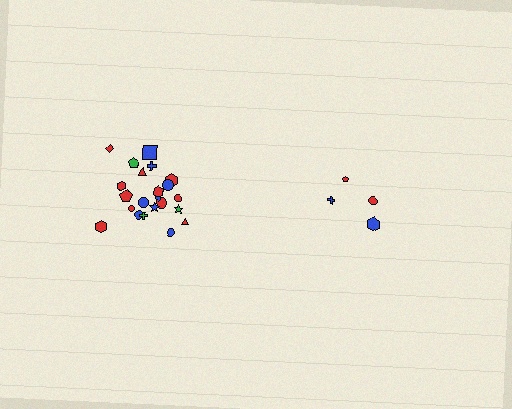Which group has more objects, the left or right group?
The left group.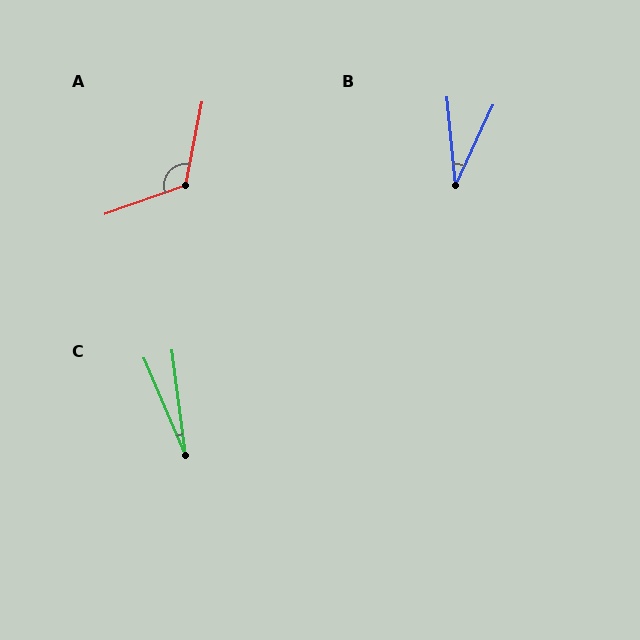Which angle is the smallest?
C, at approximately 16 degrees.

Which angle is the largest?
A, at approximately 121 degrees.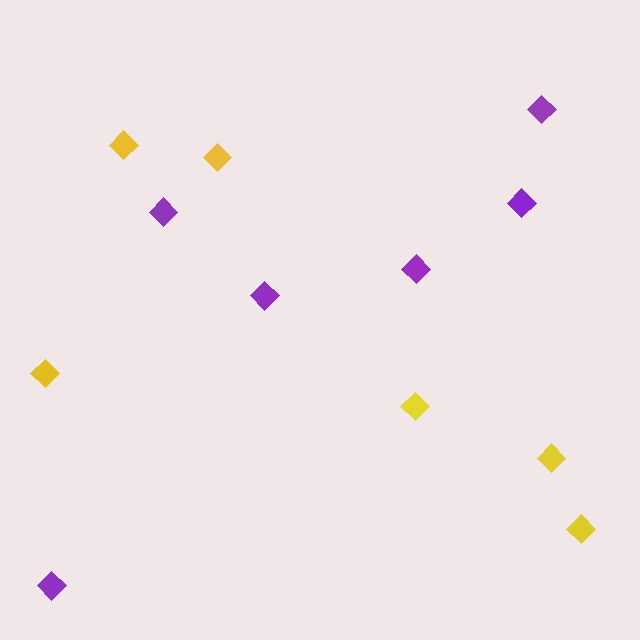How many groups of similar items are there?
There are 2 groups: one group of yellow diamonds (6) and one group of purple diamonds (6).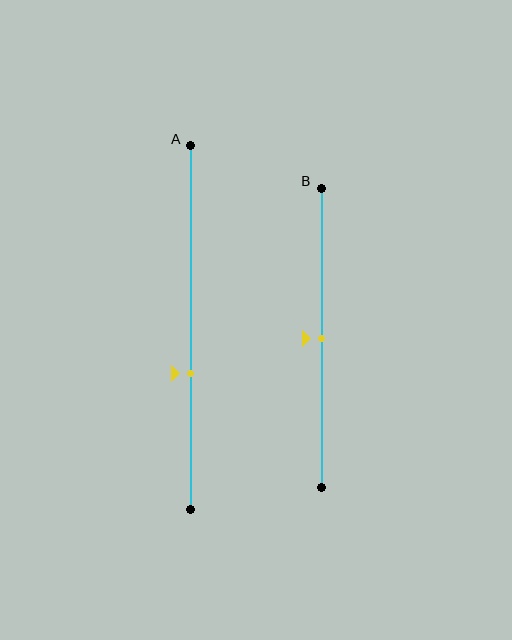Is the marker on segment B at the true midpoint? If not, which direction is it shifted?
Yes, the marker on segment B is at the true midpoint.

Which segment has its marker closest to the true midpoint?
Segment B has its marker closest to the true midpoint.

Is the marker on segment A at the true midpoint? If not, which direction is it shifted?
No, the marker on segment A is shifted downward by about 13% of the segment length.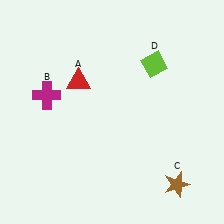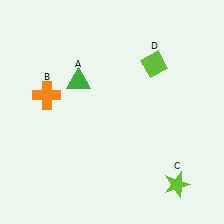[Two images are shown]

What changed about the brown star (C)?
In Image 1, C is brown. In Image 2, it changed to lime.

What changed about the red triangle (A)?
In Image 1, A is red. In Image 2, it changed to green.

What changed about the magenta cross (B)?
In Image 1, B is magenta. In Image 2, it changed to orange.